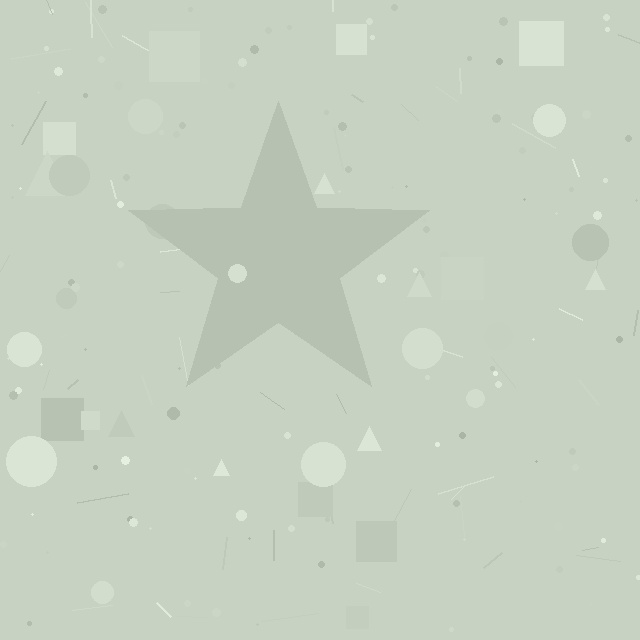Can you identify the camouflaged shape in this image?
The camouflaged shape is a star.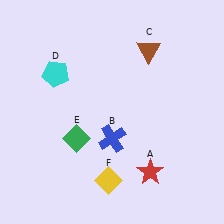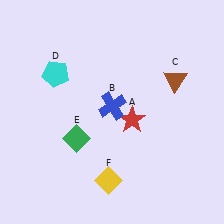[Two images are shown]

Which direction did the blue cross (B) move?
The blue cross (B) moved up.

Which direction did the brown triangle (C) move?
The brown triangle (C) moved down.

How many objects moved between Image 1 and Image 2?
3 objects moved between the two images.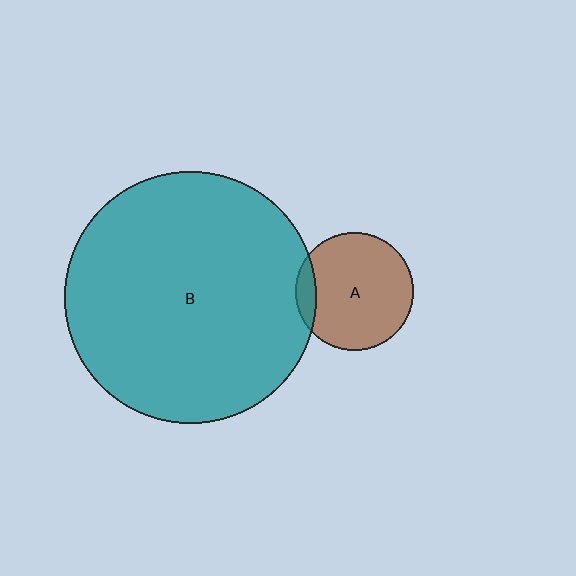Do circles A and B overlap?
Yes.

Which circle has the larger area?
Circle B (teal).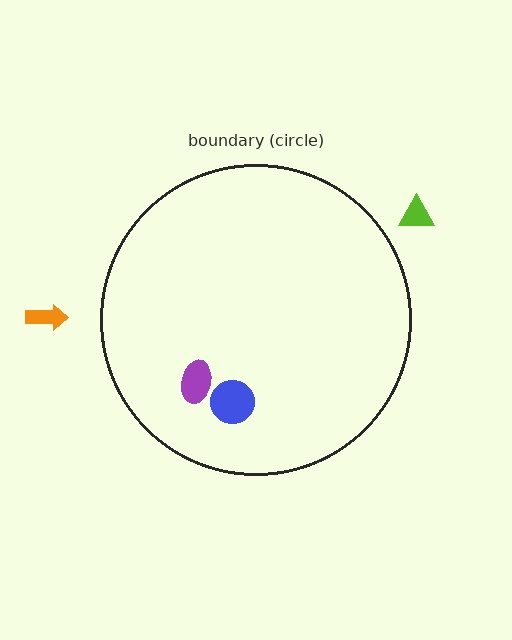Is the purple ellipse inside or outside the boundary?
Inside.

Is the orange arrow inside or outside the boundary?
Outside.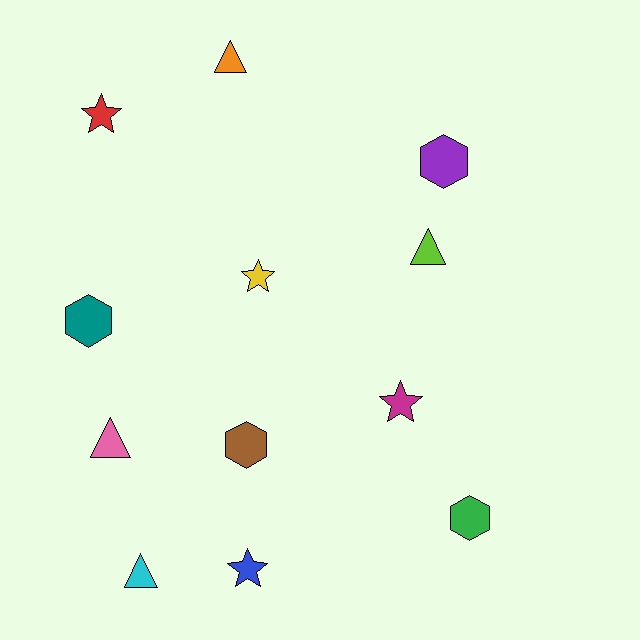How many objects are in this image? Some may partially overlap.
There are 12 objects.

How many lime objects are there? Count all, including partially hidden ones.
There is 1 lime object.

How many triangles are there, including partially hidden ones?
There are 4 triangles.